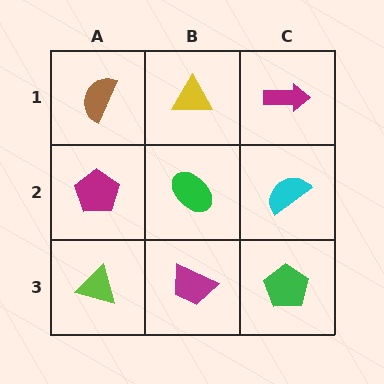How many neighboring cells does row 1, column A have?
2.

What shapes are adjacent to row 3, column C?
A cyan semicircle (row 2, column C), a magenta trapezoid (row 3, column B).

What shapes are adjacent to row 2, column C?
A magenta arrow (row 1, column C), a green pentagon (row 3, column C), a green ellipse (row 2, column B).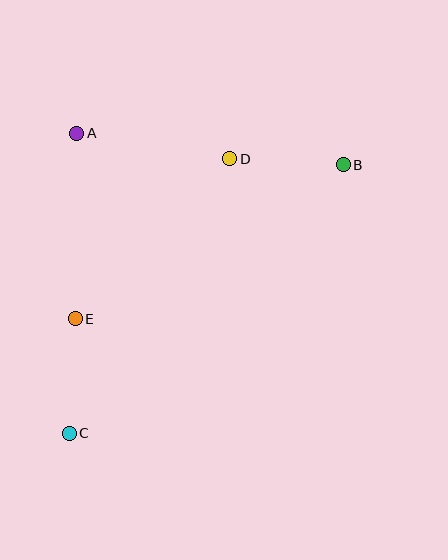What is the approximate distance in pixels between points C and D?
The distance between C and D is approximately 318 pixels.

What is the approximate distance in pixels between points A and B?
The distance between A and B is approximately 268 pixels.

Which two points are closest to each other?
Points B and D are closest to each other.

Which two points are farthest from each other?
Points B and C are farthest from each other.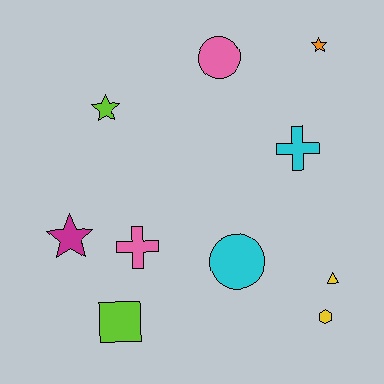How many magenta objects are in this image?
There is 1 magenta object.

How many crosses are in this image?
There are 2 crosses.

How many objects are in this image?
There are 10 objects.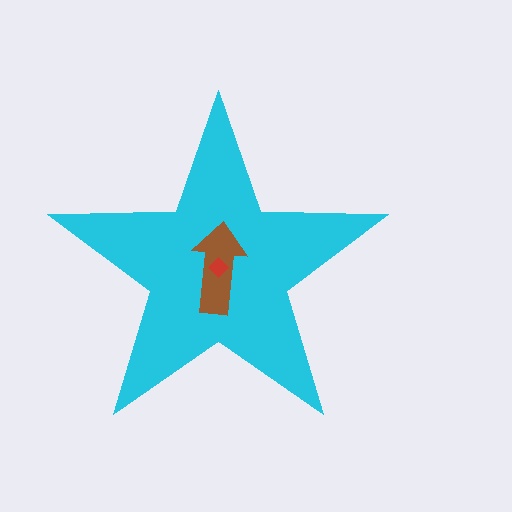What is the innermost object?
The red diamond.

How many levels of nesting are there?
3.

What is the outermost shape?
The cyan star.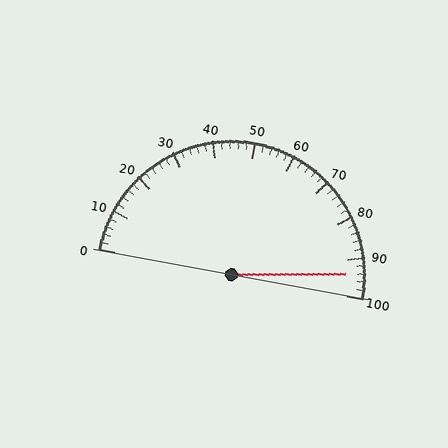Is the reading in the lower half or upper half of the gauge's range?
The reading is in the upper half of the range (0 to 100).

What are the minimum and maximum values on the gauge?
The gauge ranges from 0 to 100.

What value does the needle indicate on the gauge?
The needle indicates approximately 94.